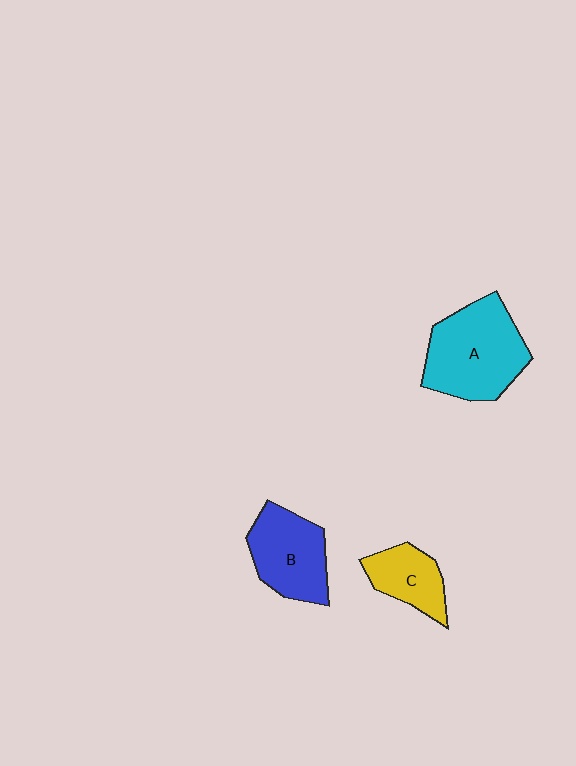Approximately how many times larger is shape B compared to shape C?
Approximately 1.4 times.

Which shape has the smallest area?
Shape C (yellow).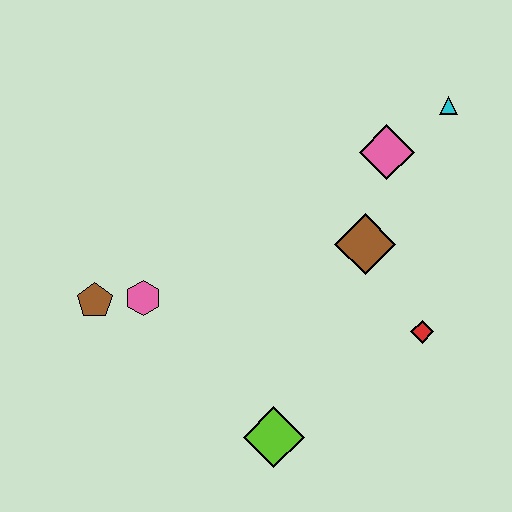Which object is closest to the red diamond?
The brown diamond is closest to the red diamond.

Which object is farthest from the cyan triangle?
The brown pentagon is farthest from the cyan triangle.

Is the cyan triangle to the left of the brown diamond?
No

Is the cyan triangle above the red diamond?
Yes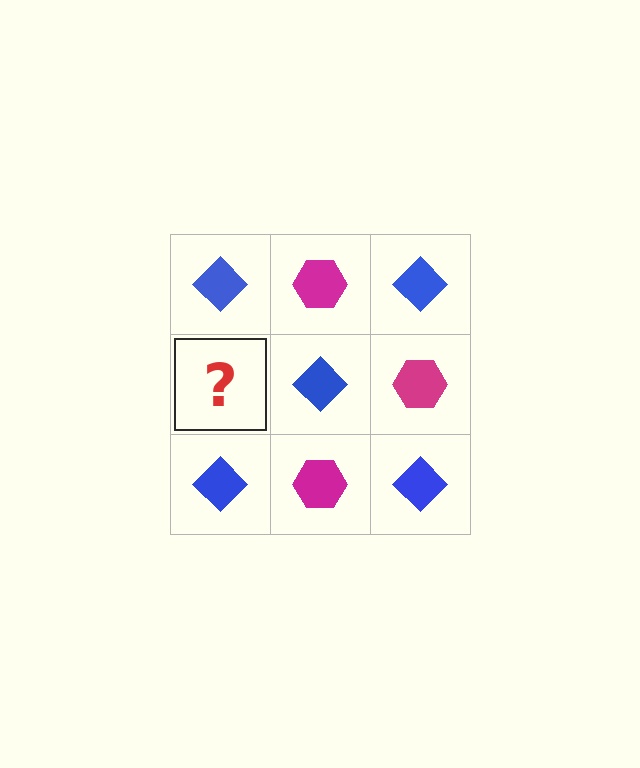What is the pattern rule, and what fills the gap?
The rule is that it alternates blue diamond and magenta hexagon in a checkerboard pattern. The gap should be filled with a magenta hexagon.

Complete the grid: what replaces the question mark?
The question mark should be replaced with a magenta hexagon.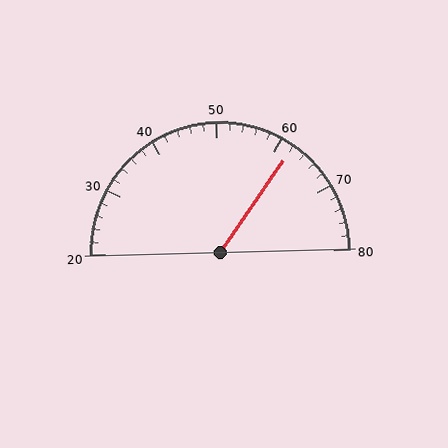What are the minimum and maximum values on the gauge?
The gauge ranges from 20 to 80.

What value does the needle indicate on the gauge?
The needle indicates approximately 62.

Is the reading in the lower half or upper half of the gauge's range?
The reading is in the upper half of the range (20 to 80).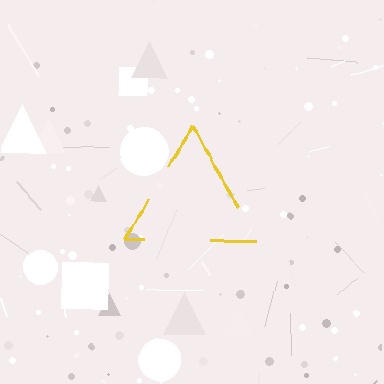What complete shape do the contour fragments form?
The contour fragments form a triangle.